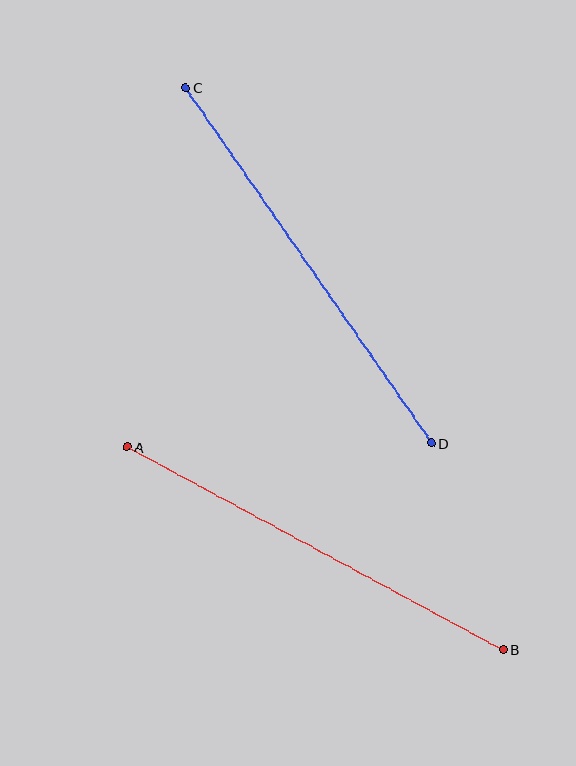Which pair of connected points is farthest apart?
Points C and D are farthest apart.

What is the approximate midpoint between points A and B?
The midpoint is at approximately (315, 548) pixels.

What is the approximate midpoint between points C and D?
The midpoint is at approximately (308, 265) pixels.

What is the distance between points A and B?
The distance is approximately 427 pixels.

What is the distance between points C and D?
The distance is approximately 432 pixels.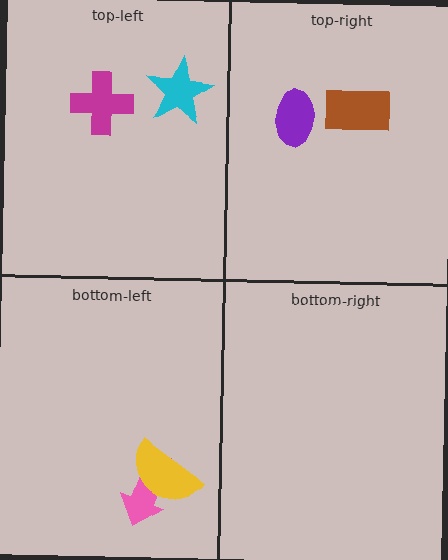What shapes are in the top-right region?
The purple ellipse, the brown rectangle.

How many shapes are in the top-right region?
2.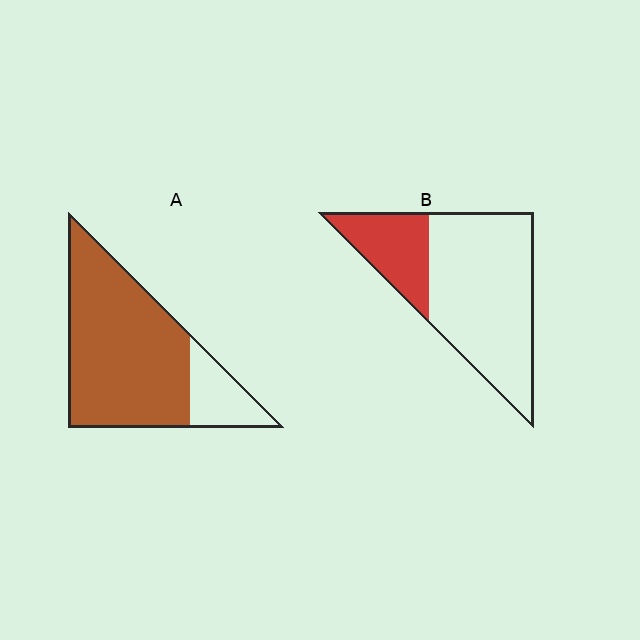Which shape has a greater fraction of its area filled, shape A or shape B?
Shape A.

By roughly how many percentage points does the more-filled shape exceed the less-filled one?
By roughly 55 percentage points (A over B).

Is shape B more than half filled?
No.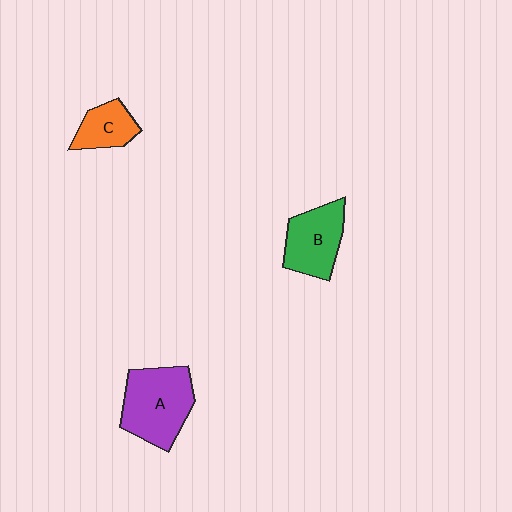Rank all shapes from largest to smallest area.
From largest to smallest: A (purple), B (green), C (orange).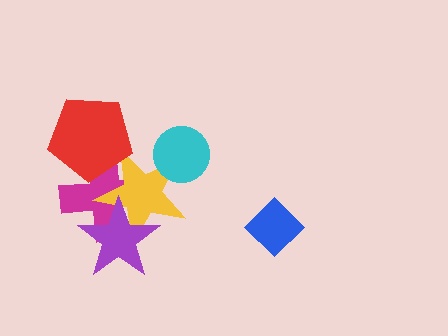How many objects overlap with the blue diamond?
0 objects overlap with the blue diamond.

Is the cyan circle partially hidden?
No, no other shape covers it.